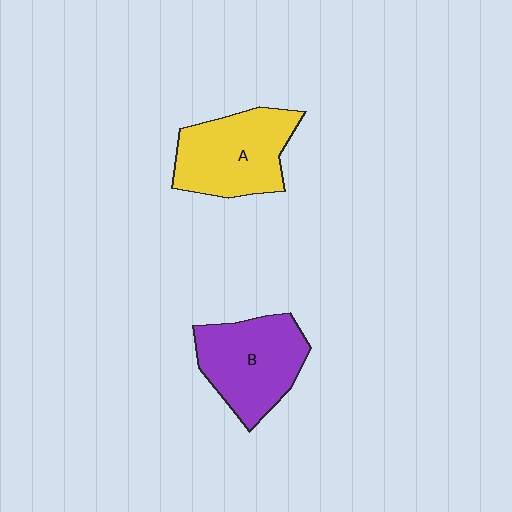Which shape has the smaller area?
Shape B (purple).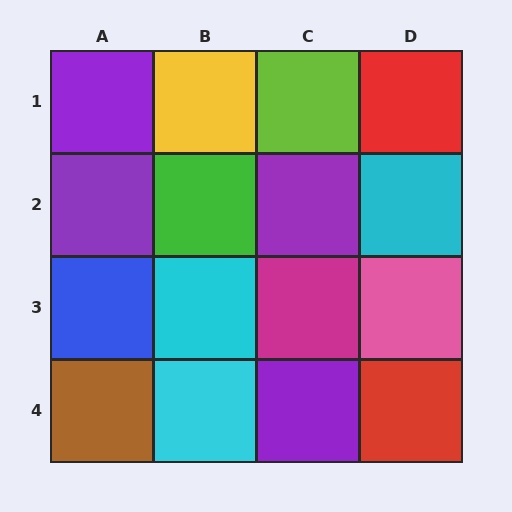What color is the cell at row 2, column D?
Cyan.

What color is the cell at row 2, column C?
Purple.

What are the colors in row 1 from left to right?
Purple, yellow, lime, red.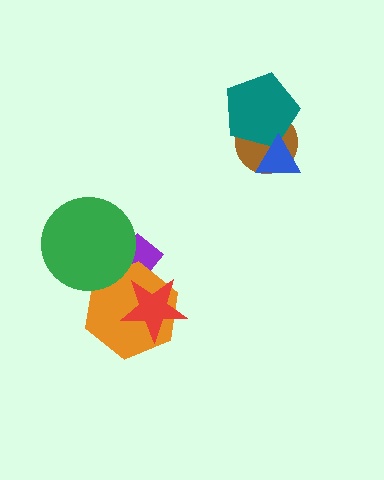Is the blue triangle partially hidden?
No, no other shape covers it.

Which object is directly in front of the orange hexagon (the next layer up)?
The red star is directly in front of the orange hexagon.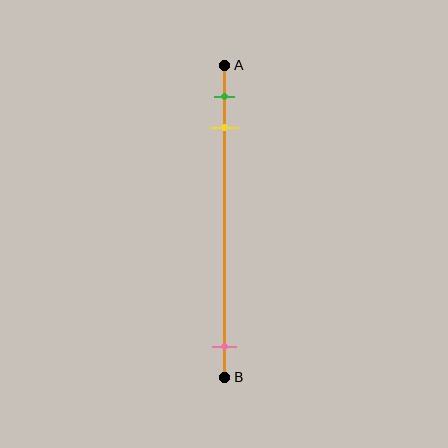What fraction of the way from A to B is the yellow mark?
The yellow mark is approximately 20% (0.2) of the way from A to B.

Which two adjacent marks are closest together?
The green and yellow marks are the closest adjacent pair.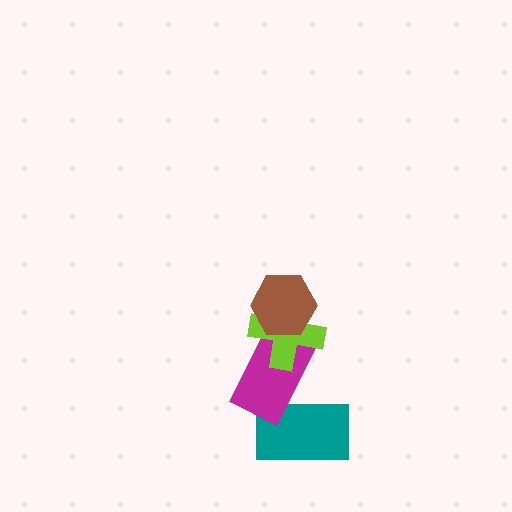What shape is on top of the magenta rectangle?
The lime cross is on top of the magenta rectangle.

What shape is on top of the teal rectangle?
The magenta rectangle is on top of the teal rectangle.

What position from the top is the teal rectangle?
The teal rectangle is 4th from the top.